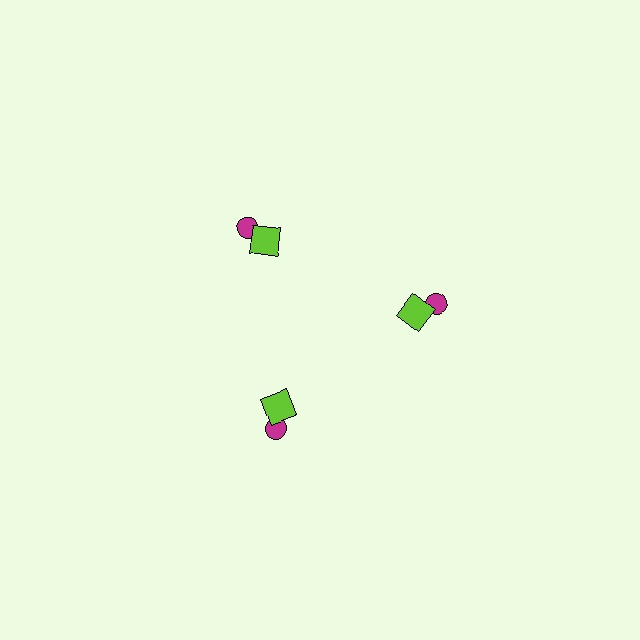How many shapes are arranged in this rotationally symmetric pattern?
There are 6 shapes, arranged in 3 groups of 2.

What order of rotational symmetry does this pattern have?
This pattern has 3-fold rotational symmetry.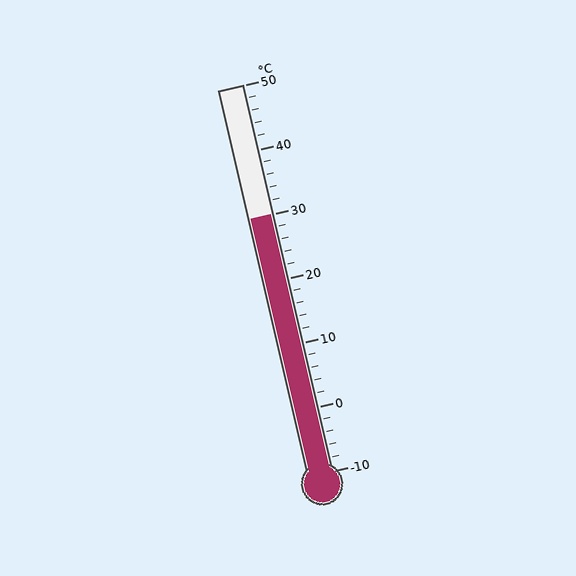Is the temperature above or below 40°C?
The temperature is below 40°C.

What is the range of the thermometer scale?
The thermometer scale ranges from -10°C to 50°C.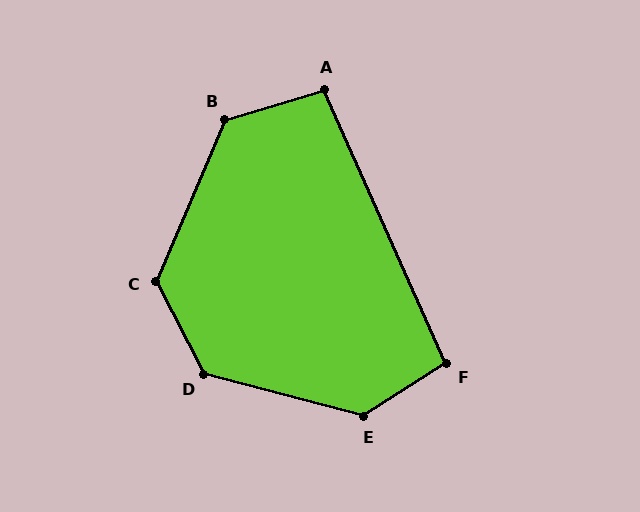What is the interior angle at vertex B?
Approximately 130 degrees (obtuse).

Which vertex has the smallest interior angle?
A, at approximately 97 degrees.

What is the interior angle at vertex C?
Approximately 130 degrees (obtuse).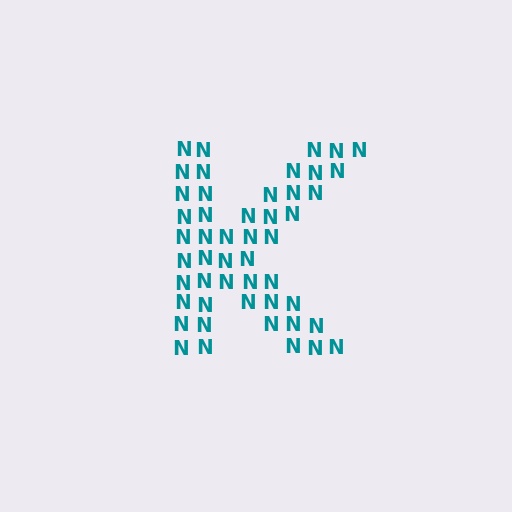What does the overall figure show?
The overall figure shows the letter K.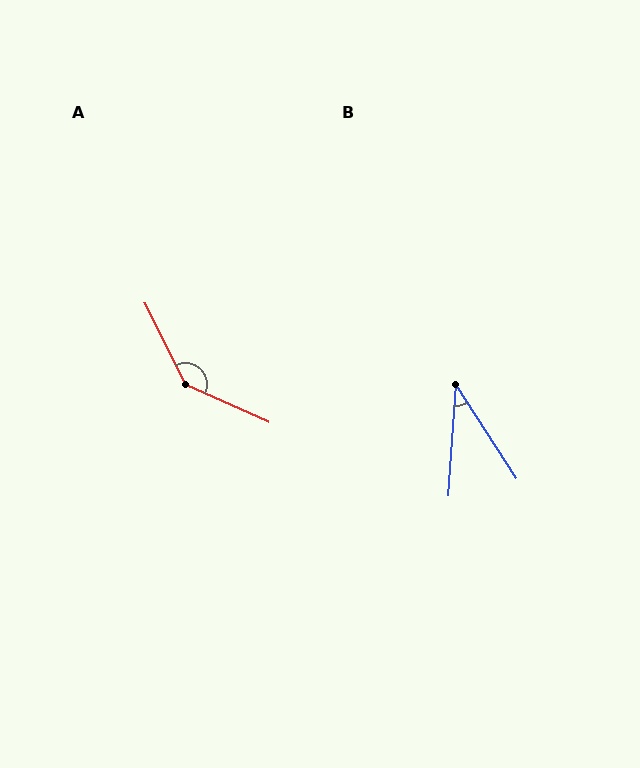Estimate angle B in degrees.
Approximately 37 degrees.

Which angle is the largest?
A, at approximately 141 degrees.